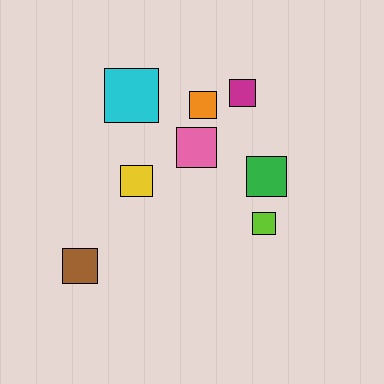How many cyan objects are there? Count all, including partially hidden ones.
There is 1 cyan object.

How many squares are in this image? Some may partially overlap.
There are 8 squares.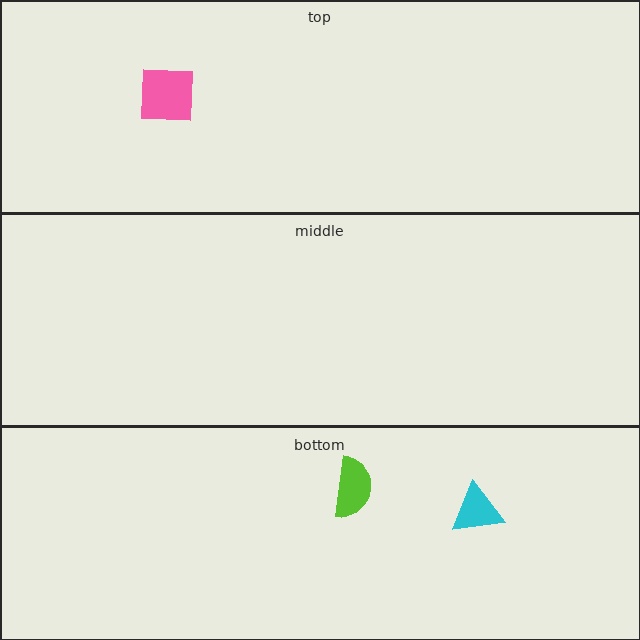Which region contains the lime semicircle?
The bottom region.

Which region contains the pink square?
The top region.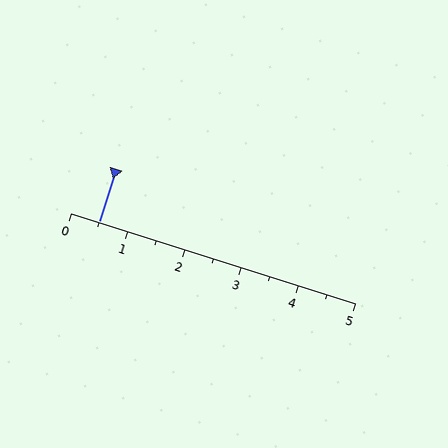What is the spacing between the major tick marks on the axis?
The major ticks are spaced 1 apart.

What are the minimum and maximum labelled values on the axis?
The axis runs from 0 to 5.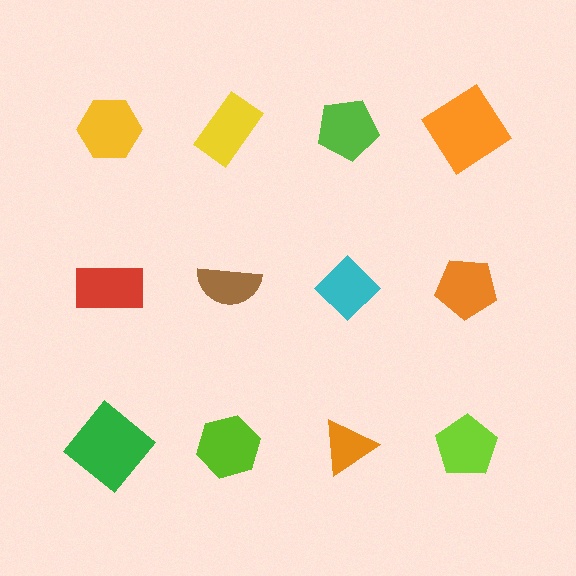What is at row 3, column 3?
An orange triangle.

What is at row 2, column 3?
A cyan diamond.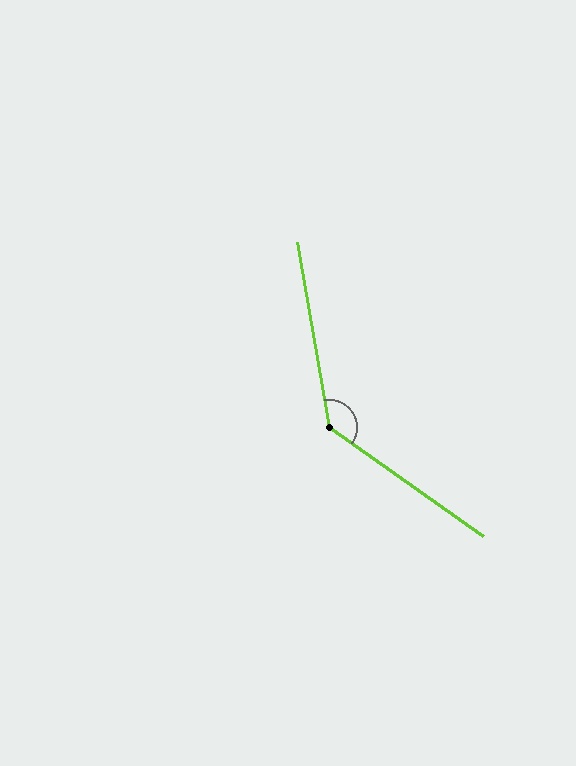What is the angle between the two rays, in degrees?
Approximately 135 degrees.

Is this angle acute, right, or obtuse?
It is obtuse.